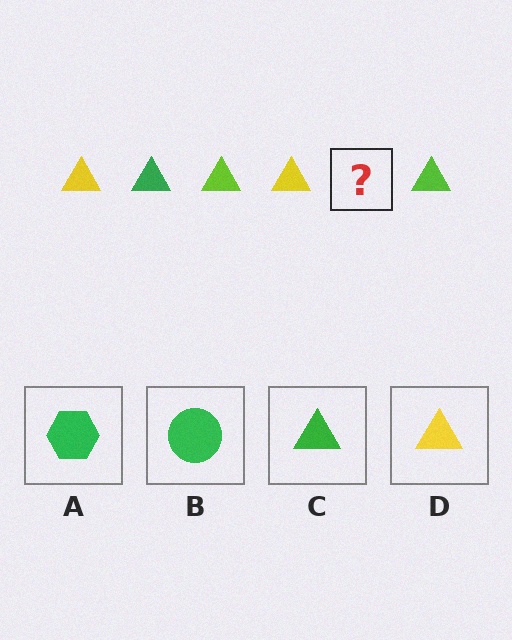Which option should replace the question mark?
Option C.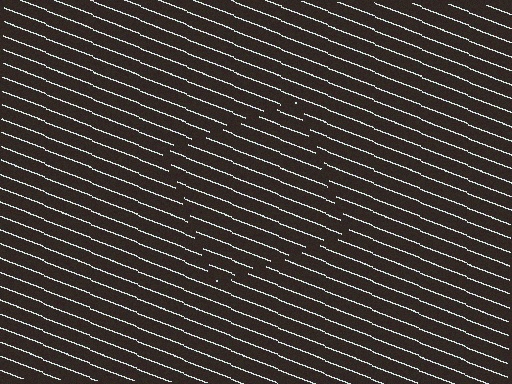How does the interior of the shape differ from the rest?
The interior of the shape contains the same grating, shifted by half a period — the contour is defined by the phase discontinuity where line-ends from the inner and outer gratings abut.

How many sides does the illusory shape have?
4 sides — the line-ends trace a square.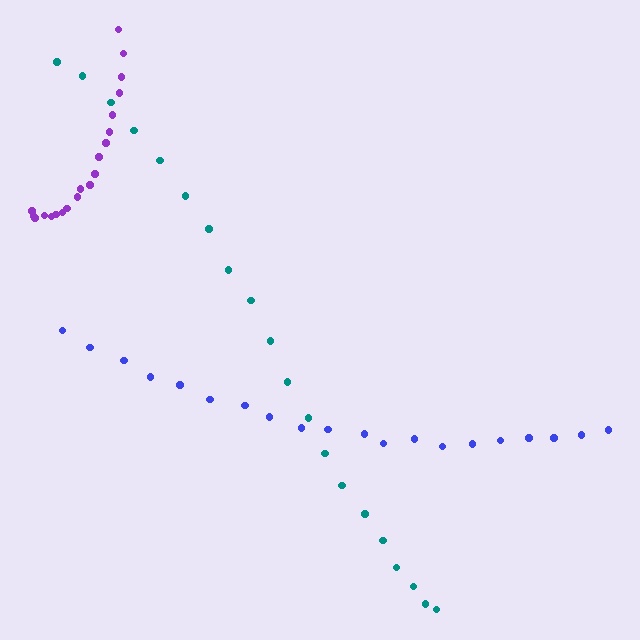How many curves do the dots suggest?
There are 3 distinct paths.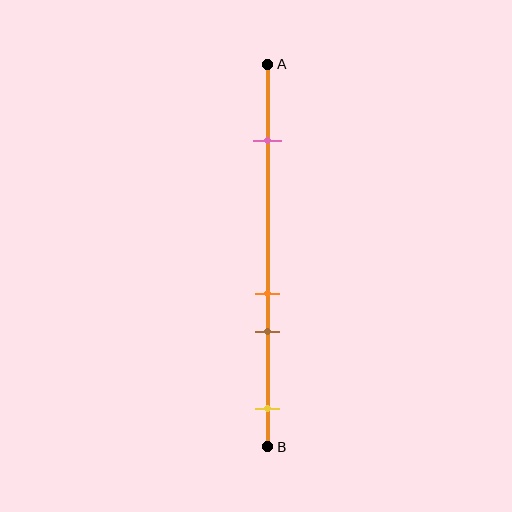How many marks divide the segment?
There are 4 marks dividing the segment.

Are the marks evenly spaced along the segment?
No, the marks are not evenly spaced.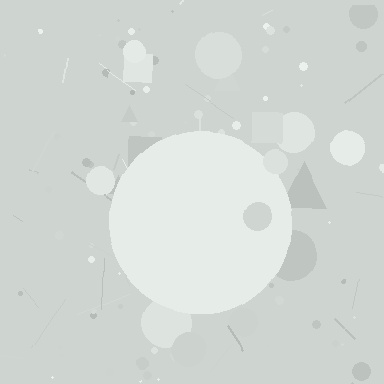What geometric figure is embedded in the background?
A circle is embedded in the background.